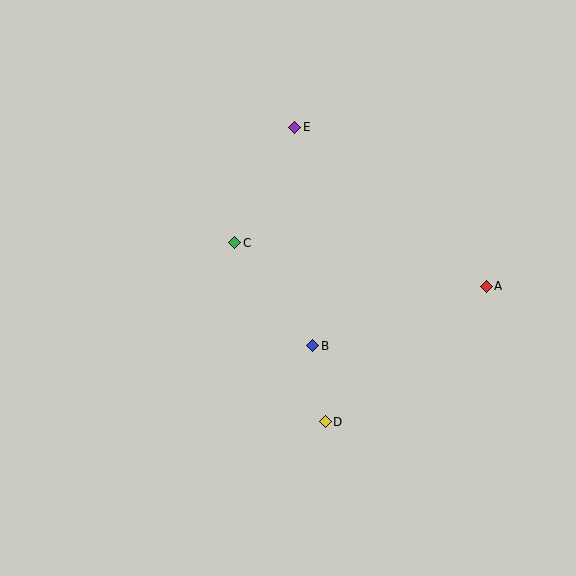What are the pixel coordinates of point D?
Point D is at (325, 422).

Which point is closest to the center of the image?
Point B at (313, 346) is closest to the center.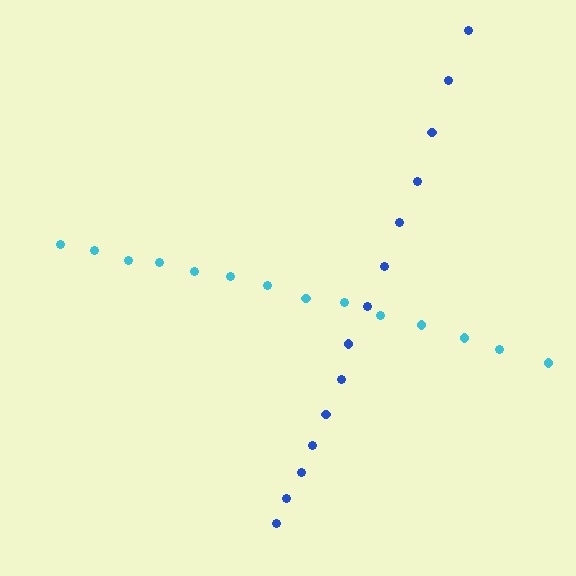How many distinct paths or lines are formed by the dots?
There are 2 distinct paths.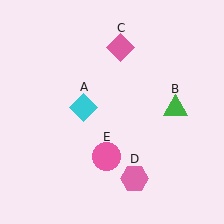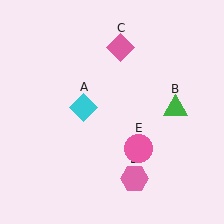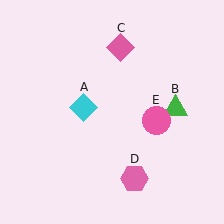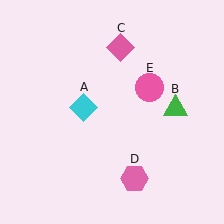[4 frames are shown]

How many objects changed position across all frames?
1 object changed position: pink circle (object E).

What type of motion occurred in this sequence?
The pink circle (object E) rotated counterclockwise around the center of the scene.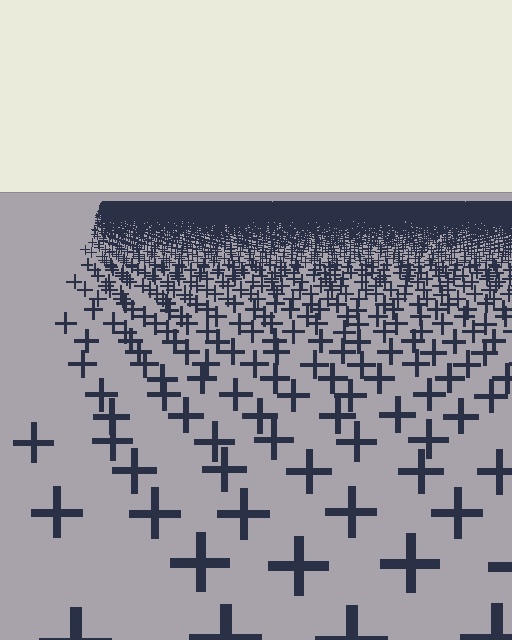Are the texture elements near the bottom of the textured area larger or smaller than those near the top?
Larger. Near the bottom, elements are closer to the viewer and appear at a bigger on-screen size.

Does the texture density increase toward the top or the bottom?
Density increases toward the top.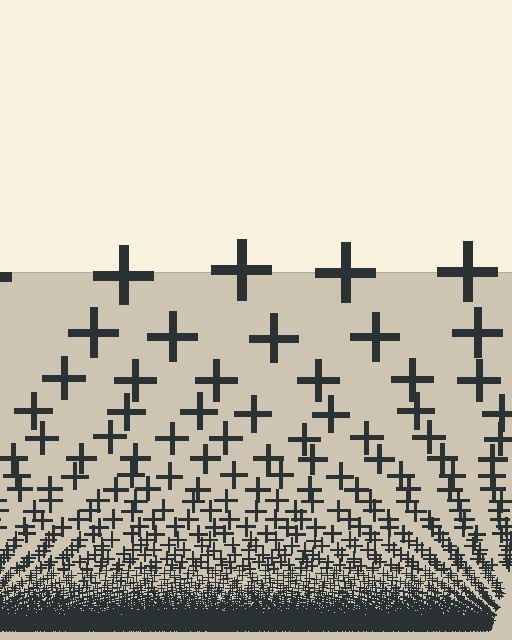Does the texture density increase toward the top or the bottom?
Density increases toward the bottom.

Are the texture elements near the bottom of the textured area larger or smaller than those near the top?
Smaller. The gradient is inverted — elements near the bottom are smaller and denser.